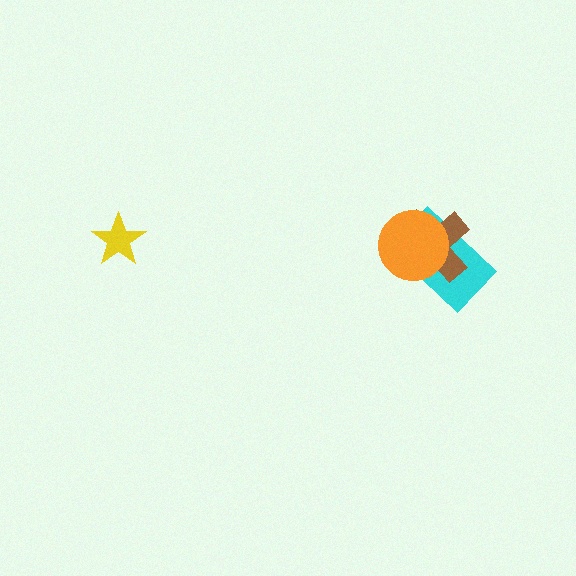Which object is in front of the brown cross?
The orange circle is in front of the brown cross.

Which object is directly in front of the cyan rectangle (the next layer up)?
The brown cross is directly in front of the cyan rectangle.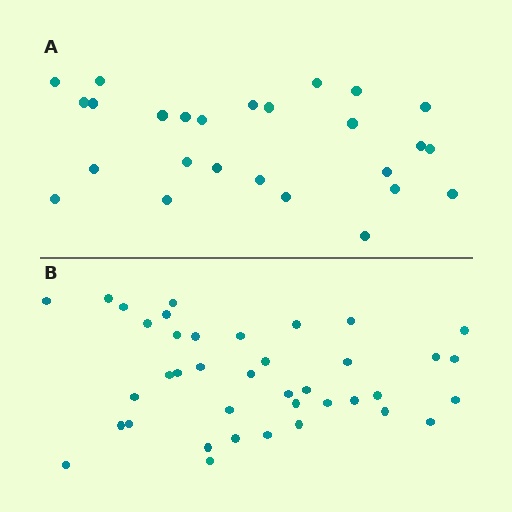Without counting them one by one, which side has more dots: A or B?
Region B (the bottom region) has more dots.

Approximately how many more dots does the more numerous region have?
Region B has approximately 15 more dots than region A.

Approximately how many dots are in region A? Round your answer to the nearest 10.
About 30 dots. (The exact count is 26, which rounds to 30.)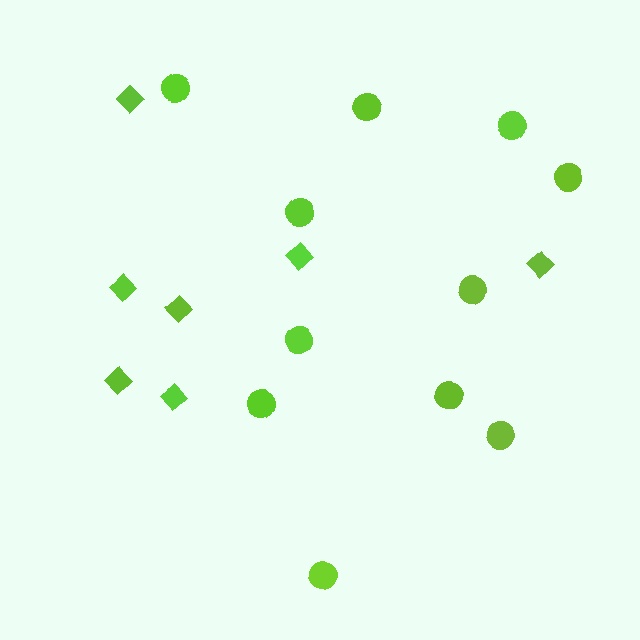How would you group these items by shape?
There are 2 groups: one group of diamonds (7) and one group of circles (11).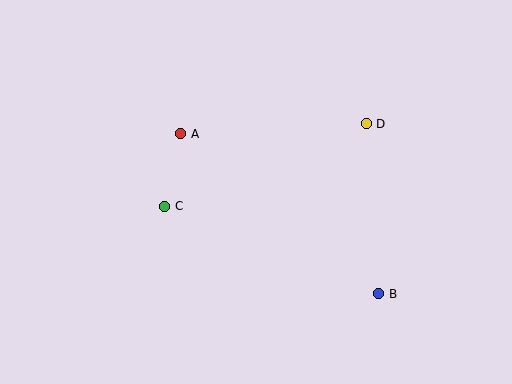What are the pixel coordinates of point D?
Point D is at (366, 124).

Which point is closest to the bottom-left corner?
Point C is closest to the bottom-left corner.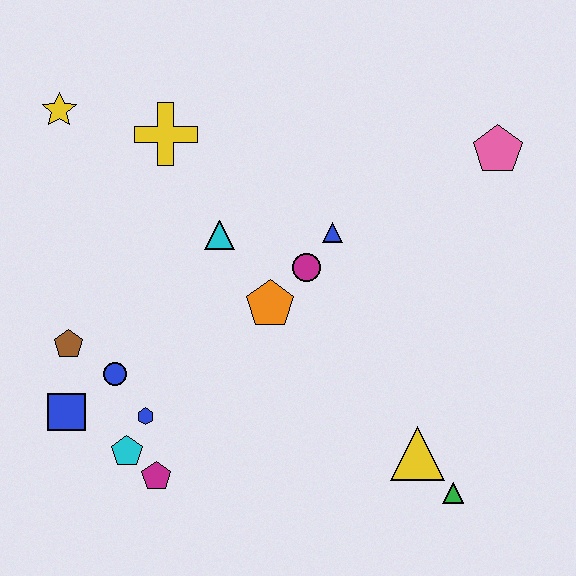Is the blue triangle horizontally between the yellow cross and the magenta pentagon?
No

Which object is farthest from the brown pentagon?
The pink pentagon is farthest from the brown pentagon.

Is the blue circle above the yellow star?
No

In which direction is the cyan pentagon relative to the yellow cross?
The cyan pentagon is below the yellow cross.